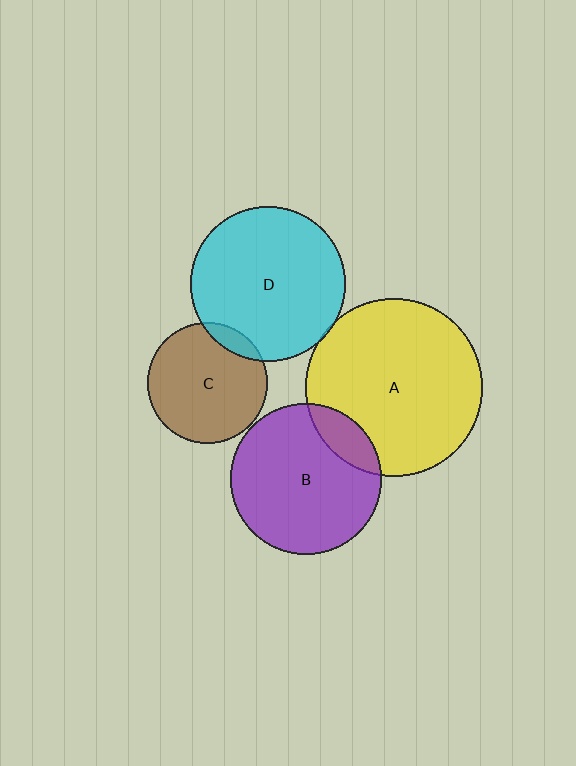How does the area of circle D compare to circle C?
Approximately 1.6 times.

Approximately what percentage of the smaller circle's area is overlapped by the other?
Approximately 10%.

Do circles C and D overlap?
Yes.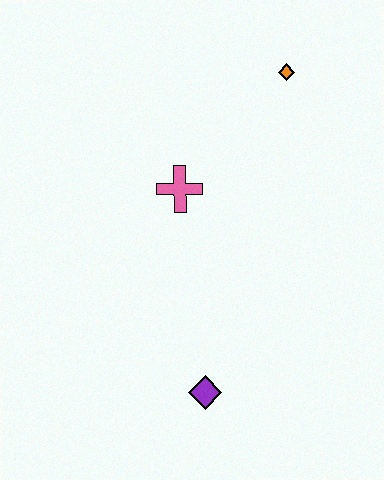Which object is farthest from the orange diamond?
The purple diamond is farthest from the orange diamond.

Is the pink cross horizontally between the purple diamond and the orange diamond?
No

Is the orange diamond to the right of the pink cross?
Yes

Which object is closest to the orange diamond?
The pink cross is closest to the orange diamond.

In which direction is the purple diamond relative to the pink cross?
The purple diamond is below the pink cross.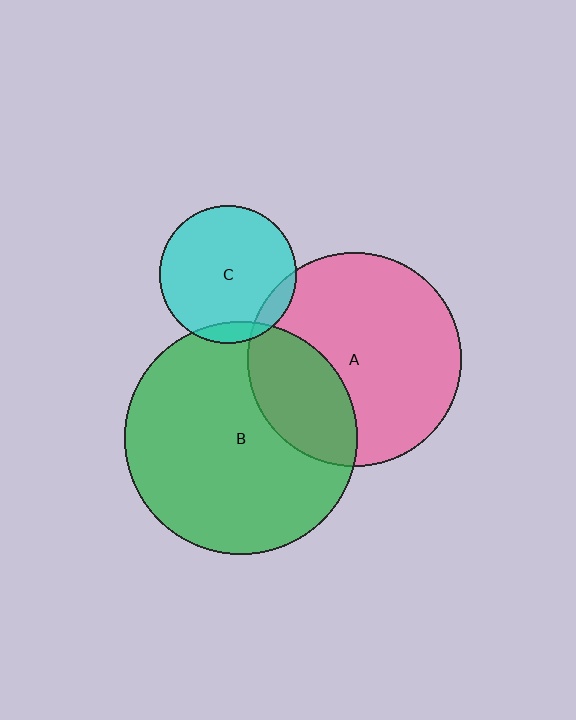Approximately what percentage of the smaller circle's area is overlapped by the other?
Approximately 30%.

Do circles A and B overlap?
Yes.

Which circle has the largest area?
Circle B (green).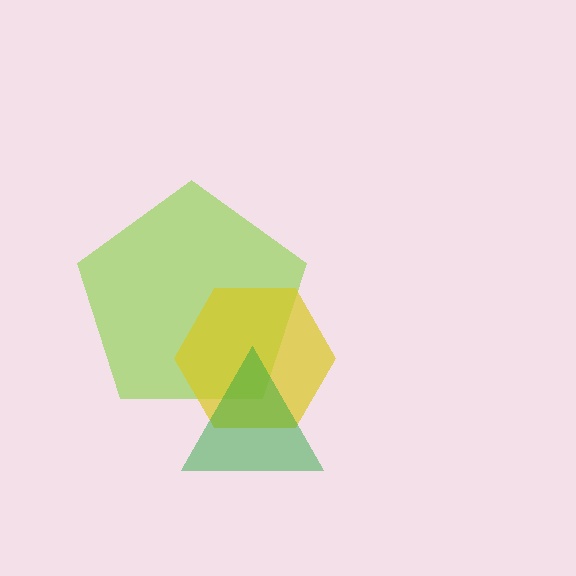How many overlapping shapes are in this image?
There are 3 overlapping shapes in the image.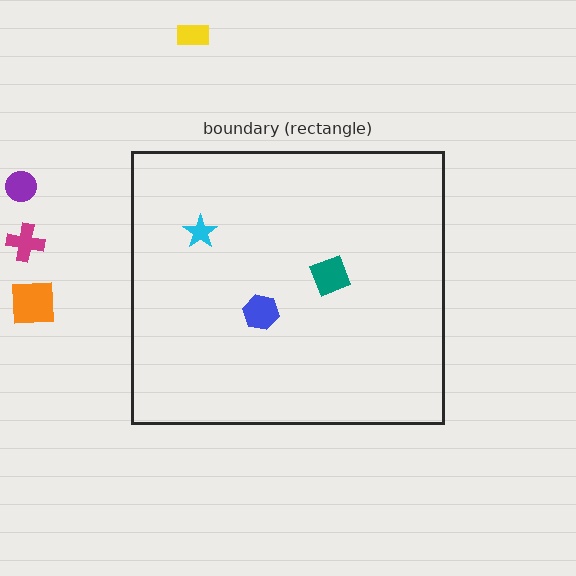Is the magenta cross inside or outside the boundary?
Outside.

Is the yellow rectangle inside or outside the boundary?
Outside.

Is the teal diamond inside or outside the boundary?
Inside.